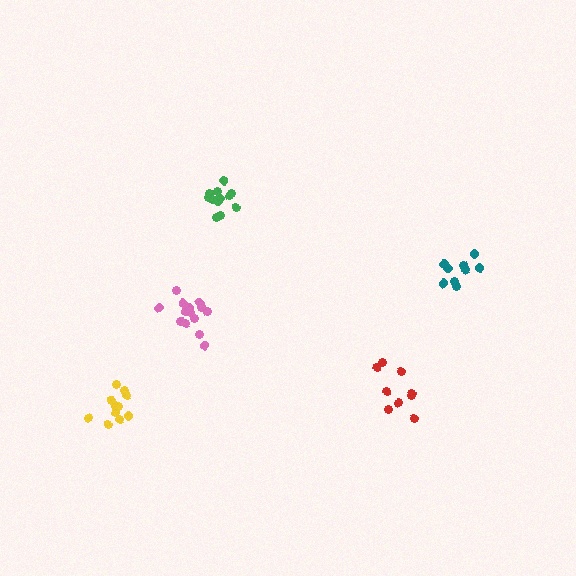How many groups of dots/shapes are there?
There are 5 groups.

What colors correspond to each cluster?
The clusters are colored: teal, red, pink, yellow, green.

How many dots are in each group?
Group 1: 9 dots, Group 2: 9 dots, Group 3: 15 dots, Group 4: 11 dots, Group 5: 12 dots (56 total).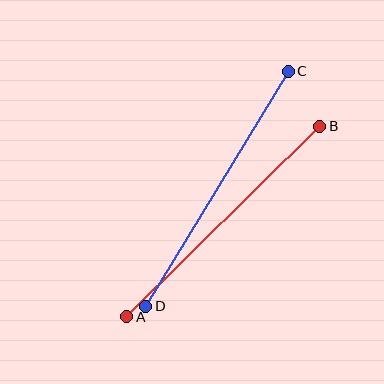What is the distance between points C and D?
The distance is approximately 275 pixels.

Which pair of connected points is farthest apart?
Points C and D are farthest apart.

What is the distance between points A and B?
The distance is approximately 271 pixels.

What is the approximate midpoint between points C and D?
The midpoint is at approximately (217, 189) pixels.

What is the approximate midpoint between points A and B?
The midpoint is at approximately (223, 222) pixels.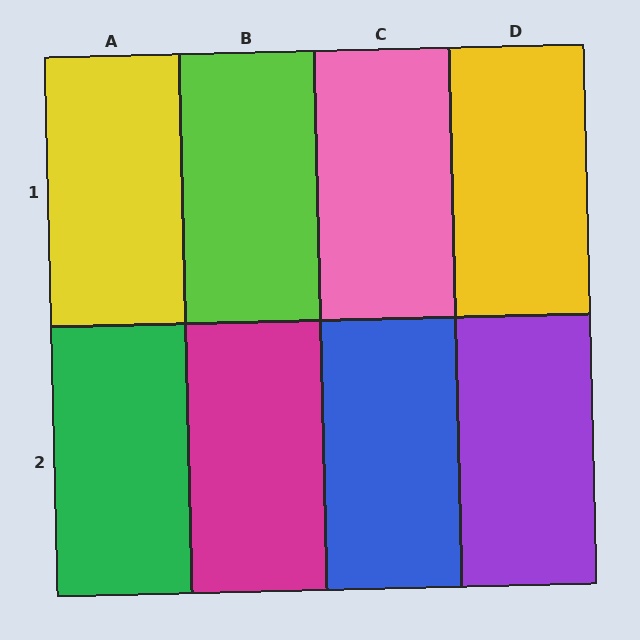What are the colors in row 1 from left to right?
Yellow, lime, pink, yellow.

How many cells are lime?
1 cell is lime.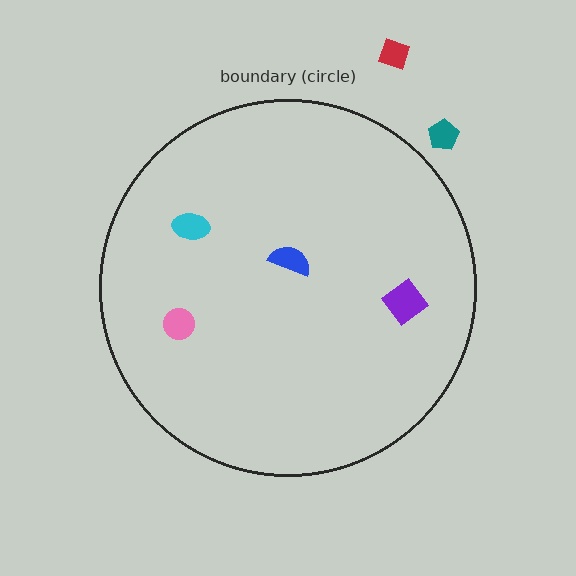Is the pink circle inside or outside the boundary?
Inside.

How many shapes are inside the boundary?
4 inside, 2 outside.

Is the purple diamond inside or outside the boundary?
Inside.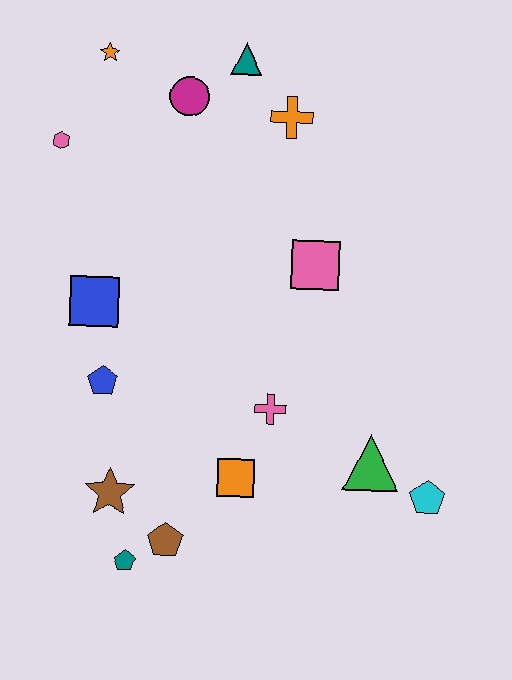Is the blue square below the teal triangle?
Yes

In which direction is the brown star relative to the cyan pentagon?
The brown star is to the left of the cyan pentagon.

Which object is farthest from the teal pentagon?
The teal triangle is farthest from the teal pentagon.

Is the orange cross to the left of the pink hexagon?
No